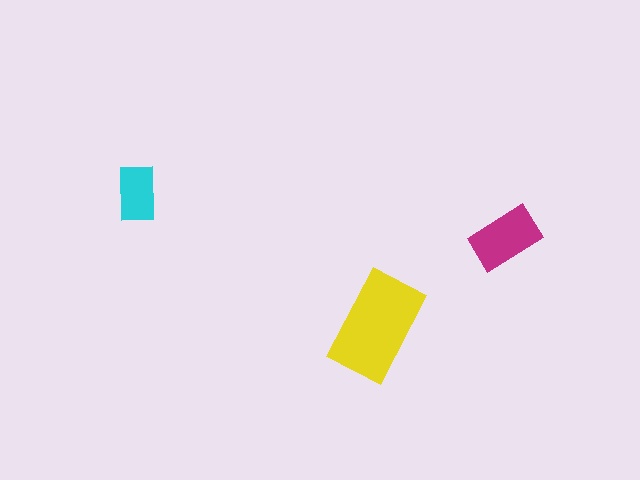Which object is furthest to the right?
The magenta rectangle is rightmost.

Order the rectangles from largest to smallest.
the yellow one, the magenta one, the cyan one.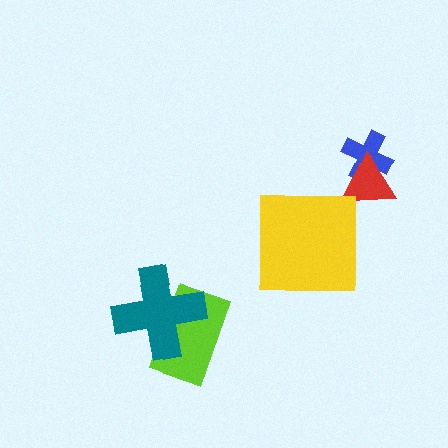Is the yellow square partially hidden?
No, no other shape covers it.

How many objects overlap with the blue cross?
1 object overlaps with the blue cross.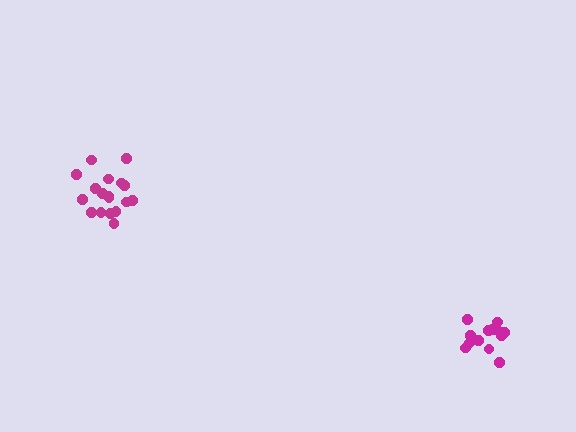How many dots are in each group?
Group 1: 13 dots, Group 2: 19 dots (32 total).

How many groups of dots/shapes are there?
There are 2 groups.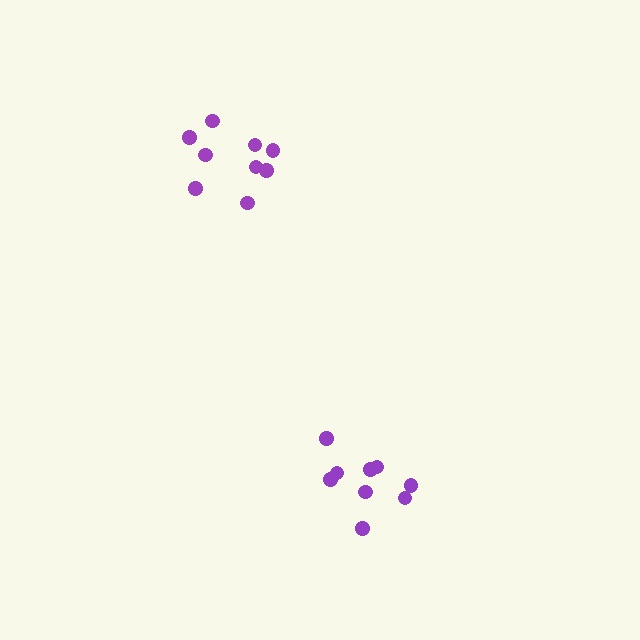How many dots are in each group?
Group 1: 9 dots, Group 2: 9 dots (18 total).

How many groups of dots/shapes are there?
There are 2 groups.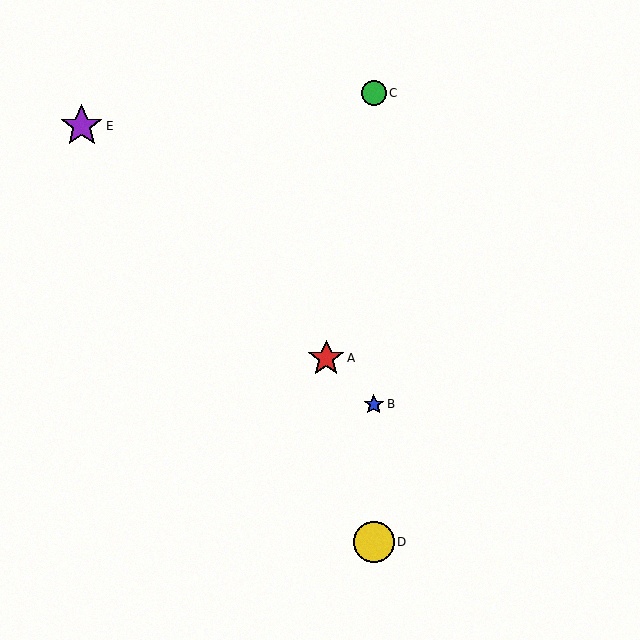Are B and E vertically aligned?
No, B is at x≈374 and E is at x≈82.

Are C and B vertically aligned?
Yes, both are at x≈374.